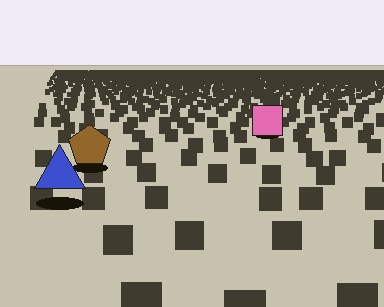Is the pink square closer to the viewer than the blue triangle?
No. The blue triangle is closer — you can tell from the texture gradient: the ground texture is coarser near it.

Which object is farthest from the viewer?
The pink square is farthest from the viewer. It appears smaller and the ground texture around it is denser.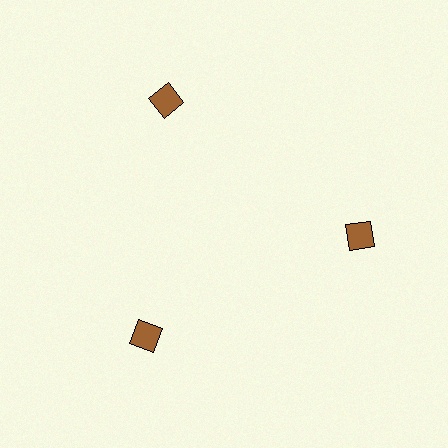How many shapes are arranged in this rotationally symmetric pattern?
There are 3 shapes, arranged in 3 groups of 1.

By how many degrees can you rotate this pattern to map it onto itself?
The pattern maps onto itself every 120 degrees of rotation.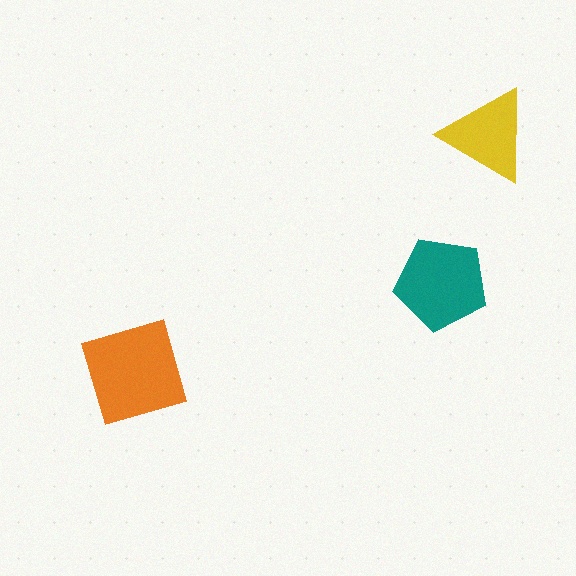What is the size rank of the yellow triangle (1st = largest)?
3rd.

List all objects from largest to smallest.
The orange diamond, the teal pentagon, the yellow triangle.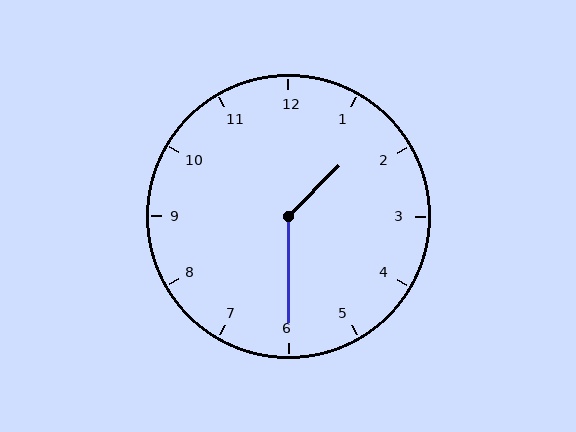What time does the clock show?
1:30.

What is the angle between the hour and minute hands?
Approximately 135 degrees.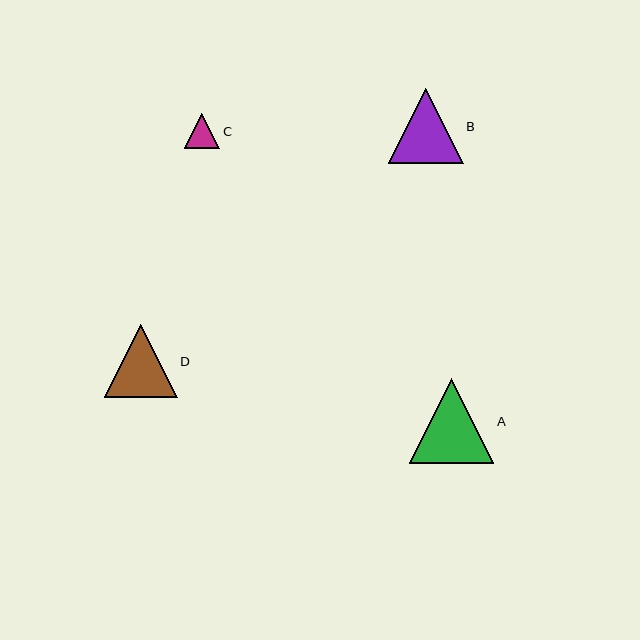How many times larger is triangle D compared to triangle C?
Triangle D is approximately 2.1 times the size of triangle C.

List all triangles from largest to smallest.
From largest to smallest: A, B, D, C.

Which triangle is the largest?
Triangle A is the largest with a size of approximately 84 pixels.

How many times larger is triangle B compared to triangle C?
Triangle B is approximately 2.1 times the size of triangle C.